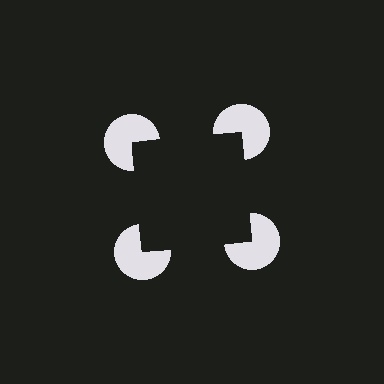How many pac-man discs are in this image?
There are 4 — one at each vertex of the illusory square.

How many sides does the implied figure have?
4 sides.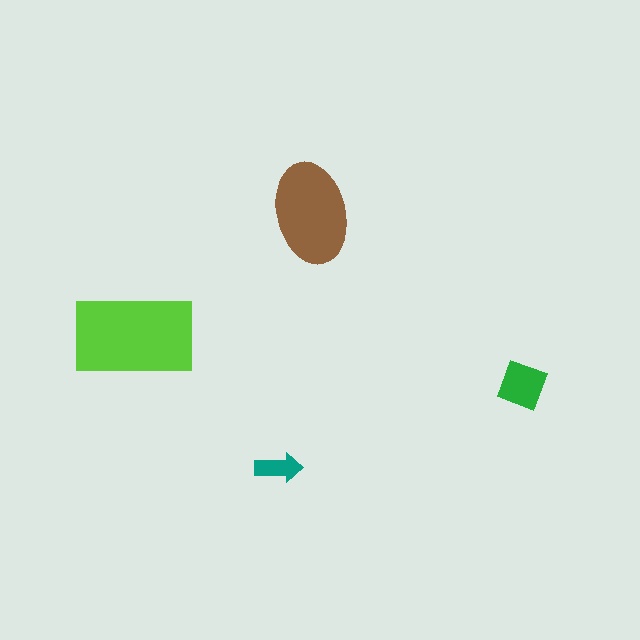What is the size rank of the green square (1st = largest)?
3rd.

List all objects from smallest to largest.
The teal arrow, the green square, the brown ellipse, the lime rectangle.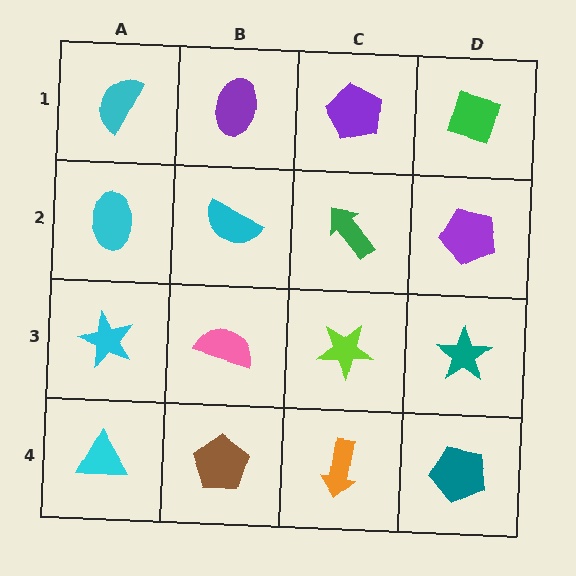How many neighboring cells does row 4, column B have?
3.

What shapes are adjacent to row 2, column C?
A purple pentagon (row 1, column C), a lime star (row 3, column C), a cyan semicircle (row 2, column B), a purple pentagon (row 2, column D).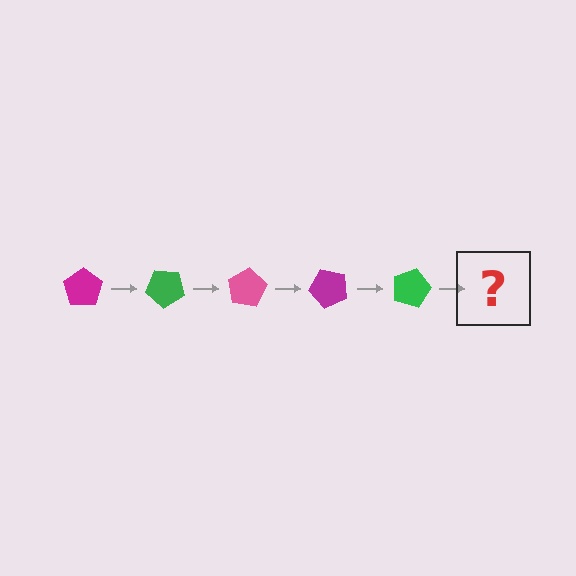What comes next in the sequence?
The next element should be a pink pentagon, rotated 200 degrees from the start.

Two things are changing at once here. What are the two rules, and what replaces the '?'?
The two rules are that it rotates 40 degrees each step and the color cycles through magenta, green, and pink. The '?' should be a pink pentagon, rotated 200 degrees from the start.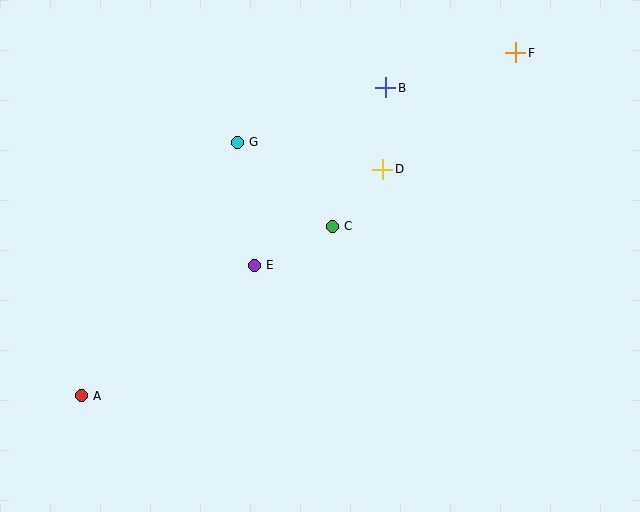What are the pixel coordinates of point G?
Point G is at (237, 142).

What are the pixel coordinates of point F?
Point F is at (516, 53).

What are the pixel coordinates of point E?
Point E is at (254, 265).